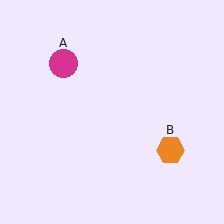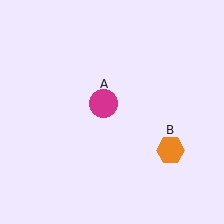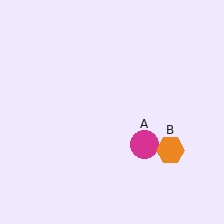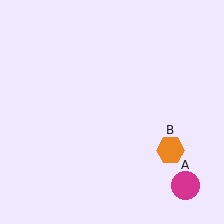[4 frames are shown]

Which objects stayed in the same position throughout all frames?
Orange hexagon (object B) remained stationary.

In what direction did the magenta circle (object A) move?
The magenta circle (object A) moved down and to the right.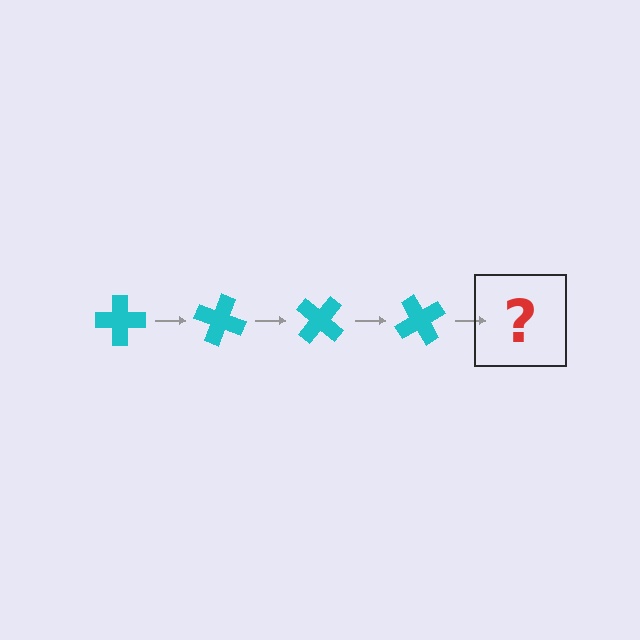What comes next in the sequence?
The next element should be a cyan cross rotated 80 degrees.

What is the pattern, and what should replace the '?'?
The pattern is that the cross rotates 20 degrees each step. The '?' should be a cyan cross rotated 80 degrees.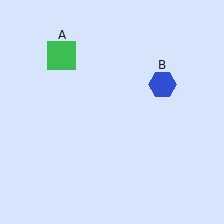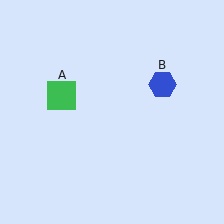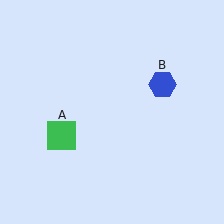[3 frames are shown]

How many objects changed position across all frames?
1 object changed position: green square (object A).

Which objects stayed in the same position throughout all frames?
Blue hexagon (object B) remained stationary.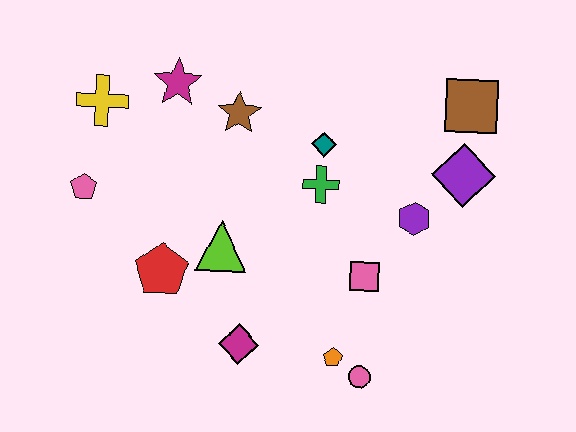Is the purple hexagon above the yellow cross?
No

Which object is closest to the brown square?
The purple diamond is closest to the brown square.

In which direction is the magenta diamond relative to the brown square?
The magenta diamond is below the brown square.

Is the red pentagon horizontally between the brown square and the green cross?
No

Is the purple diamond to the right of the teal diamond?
Yes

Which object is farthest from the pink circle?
The yellow cross is farthest from the pink circle.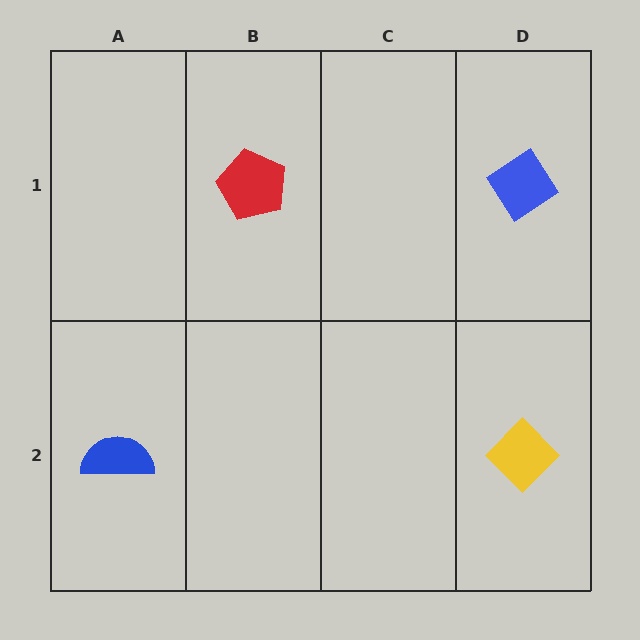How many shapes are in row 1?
2 shapes.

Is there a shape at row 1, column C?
No, that cell is empty.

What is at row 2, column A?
A blue semicircle.